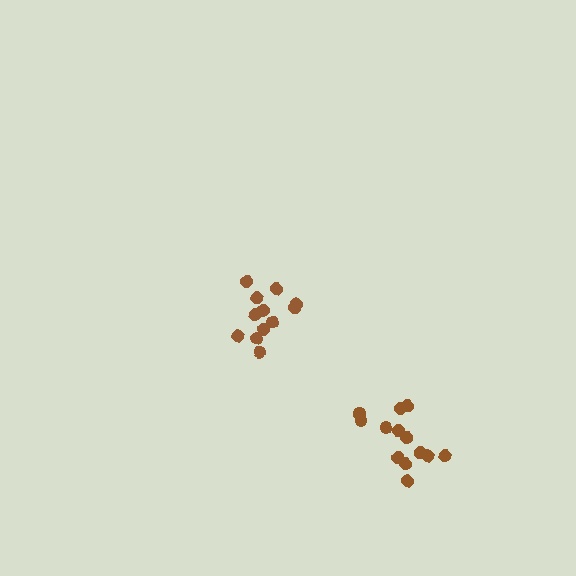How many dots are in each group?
Group 1: 13 dots, Group 2: 12 dots (25 total).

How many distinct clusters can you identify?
There are 2 distinct clusters.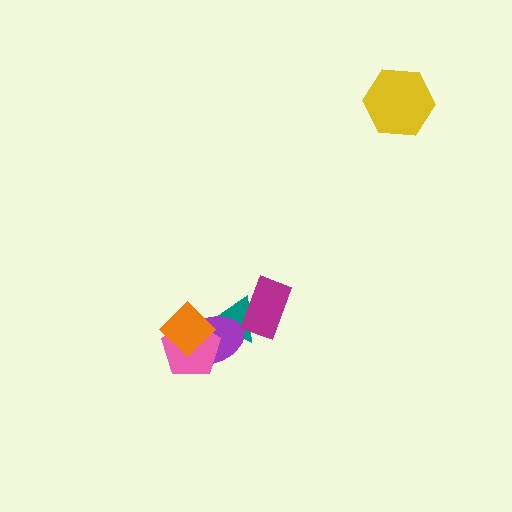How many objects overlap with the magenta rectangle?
1 object overlaps with the magenta rectangle.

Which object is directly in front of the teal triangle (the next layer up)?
The purple ellipse is directly in front of the teal triangle.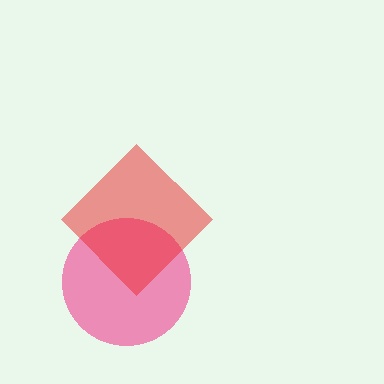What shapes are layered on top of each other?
The layered shapes are: a pink circle, a red diamond.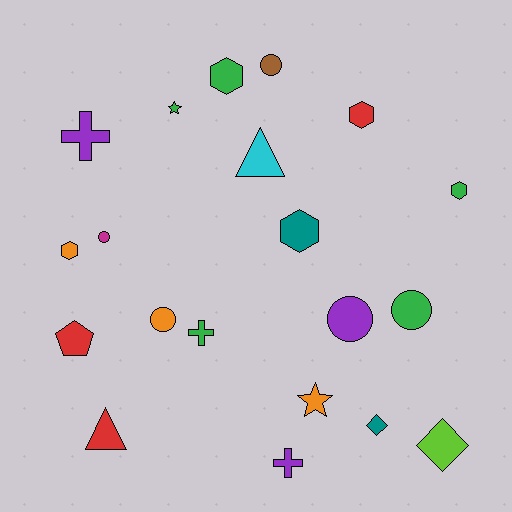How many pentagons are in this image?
There is 1 pentagon.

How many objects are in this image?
There are 20 objects.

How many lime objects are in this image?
There is 1 lime object.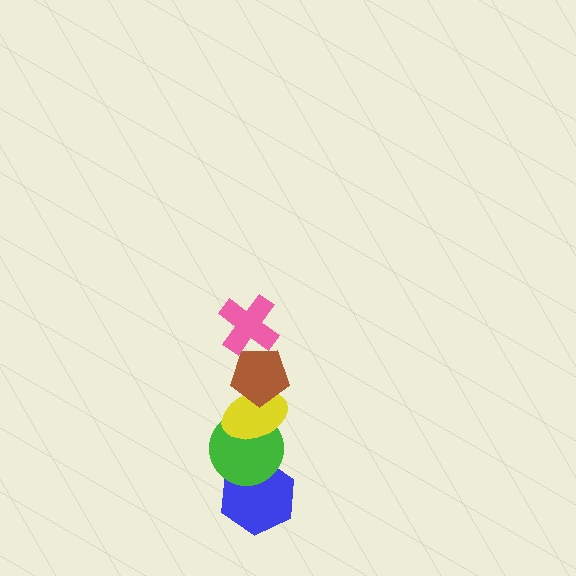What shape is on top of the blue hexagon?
The green circle is on top of the blue hexagon.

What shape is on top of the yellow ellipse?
The brown pentagon is on top of the yellow ellipse.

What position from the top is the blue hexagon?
The blue hexagon is 5th from the top.